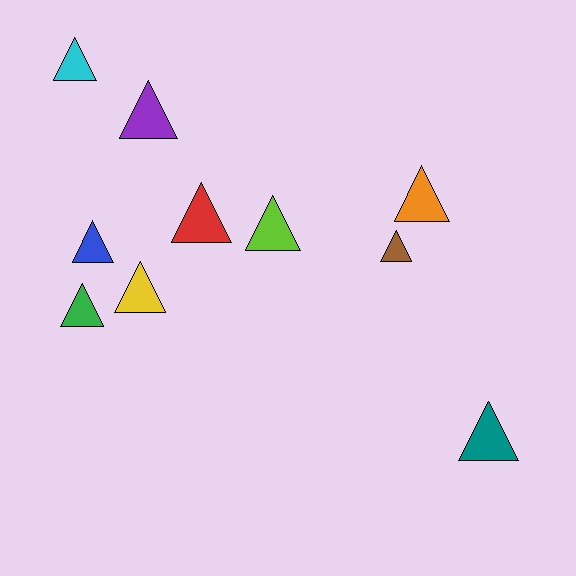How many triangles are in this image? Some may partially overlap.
There are 10 triangles.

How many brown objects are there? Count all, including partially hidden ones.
There is 1 brown object.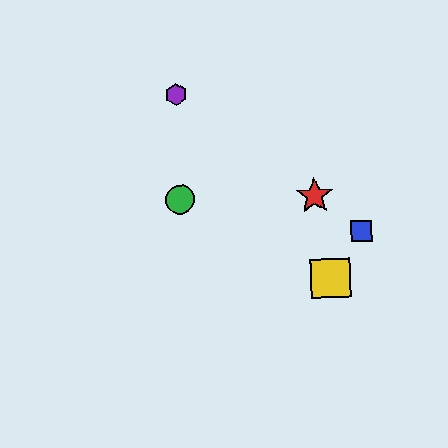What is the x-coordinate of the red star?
The red star is at x≈315.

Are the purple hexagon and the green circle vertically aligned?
Yes, both are at x≈176.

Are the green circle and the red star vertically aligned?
No, the green circle is at x≈180 and the red star is at x≈315.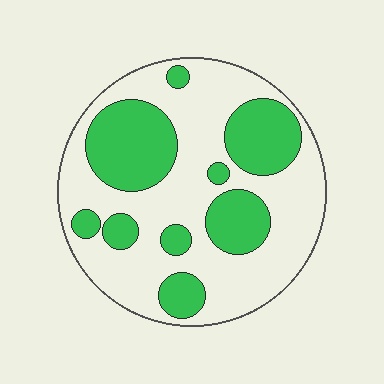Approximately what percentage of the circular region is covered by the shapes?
Approximately 35%.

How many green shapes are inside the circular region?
9.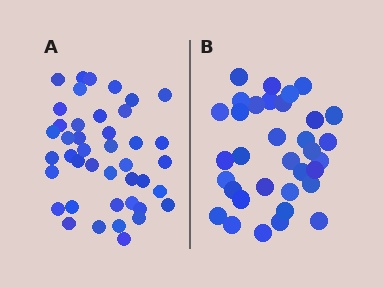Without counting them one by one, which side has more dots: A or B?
Region A (the left region) has more dots.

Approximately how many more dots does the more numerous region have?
Region A has roughly 8 or so more dots than region B.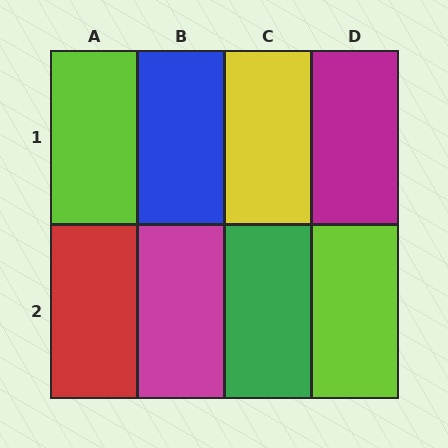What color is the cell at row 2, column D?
Lime.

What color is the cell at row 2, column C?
Green.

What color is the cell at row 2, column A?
Red.